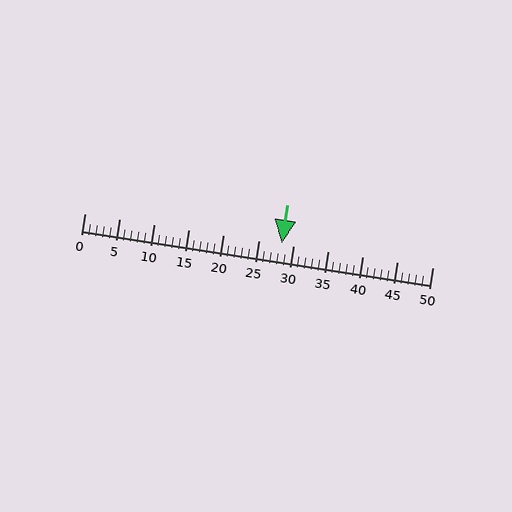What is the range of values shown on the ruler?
The ruler shows values from 0 to 50.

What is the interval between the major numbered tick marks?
The major tick marks are spaced 5 units apart.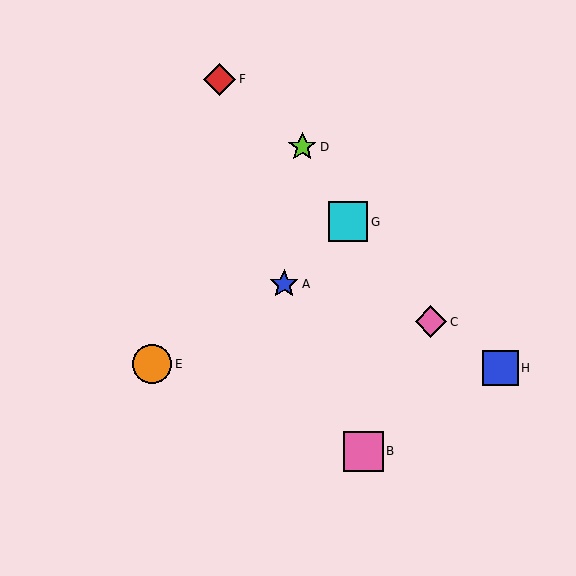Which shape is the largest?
The cyan square (labeled G) is the largest.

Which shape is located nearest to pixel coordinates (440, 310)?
The pink diamond (labeled C) at (431, 322) is nearest to that location.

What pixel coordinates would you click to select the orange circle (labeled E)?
Click at (152, 364) to select the orange circle E.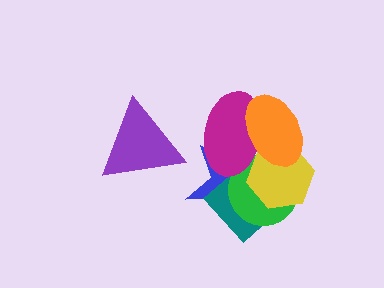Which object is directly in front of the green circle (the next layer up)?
The yellow hexagon is directly in front of the green circle.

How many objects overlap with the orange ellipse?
4 objects overlap with the orange ellipse.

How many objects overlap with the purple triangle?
0 objects overlap with the purple triangle.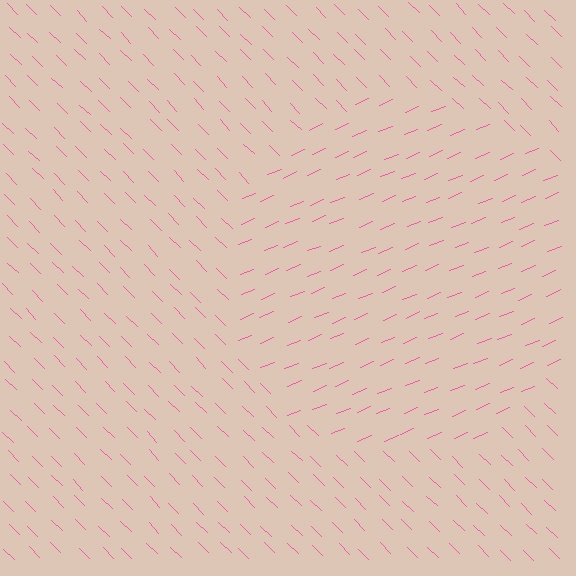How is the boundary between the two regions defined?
The boundary is defined purely by a change in line orientation (approximately 67 degrees difference). All lines are the same color and thickness.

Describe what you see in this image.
The image is filled with small pink line segments. A circle region in the image has lines oriented differently from the surrounding lines, creating a visible texture boundary.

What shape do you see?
I see a circle.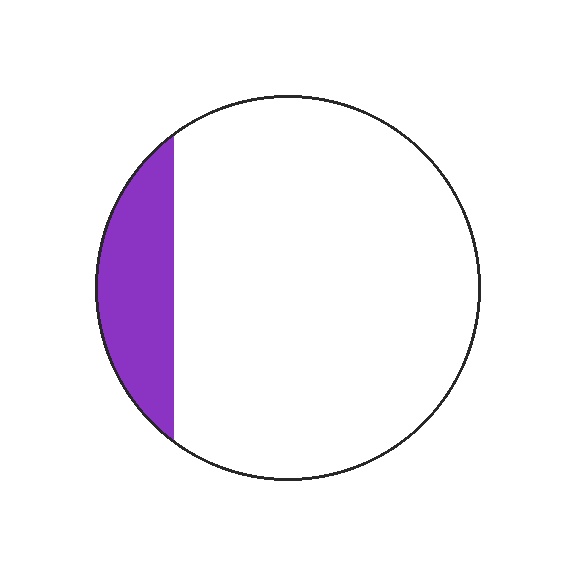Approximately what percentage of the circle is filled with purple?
Approximately 15%.